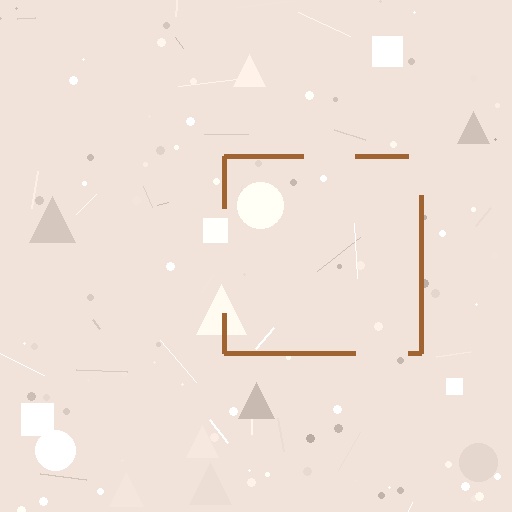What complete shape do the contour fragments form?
The contour fragments form a square.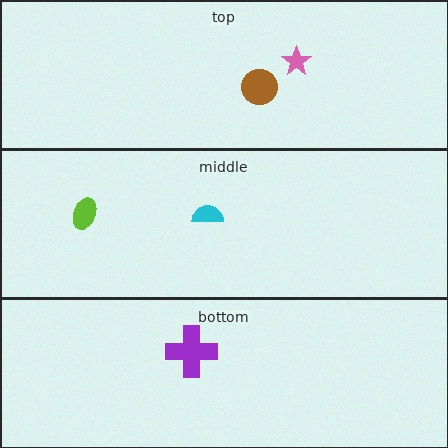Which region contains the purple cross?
The bottom region.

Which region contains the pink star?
The top region.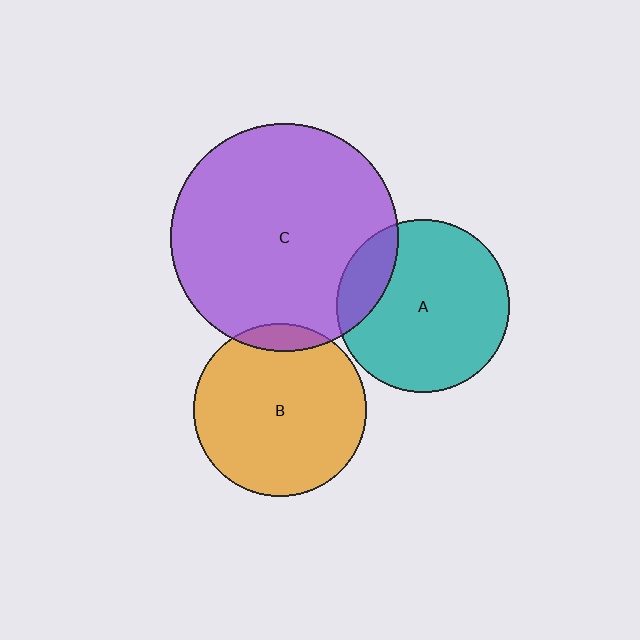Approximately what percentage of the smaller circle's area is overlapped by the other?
Approximately 15%.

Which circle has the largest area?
Circle C (purple).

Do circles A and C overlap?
Yes.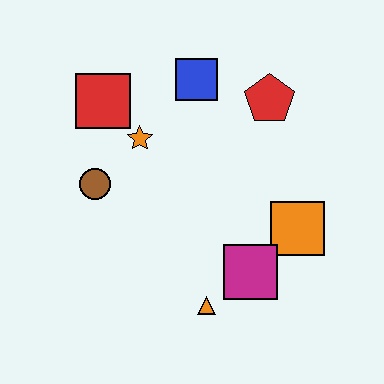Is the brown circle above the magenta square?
Yes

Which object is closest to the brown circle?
The orange star is closest to the brown circle.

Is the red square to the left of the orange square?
Yes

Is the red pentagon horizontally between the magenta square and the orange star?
No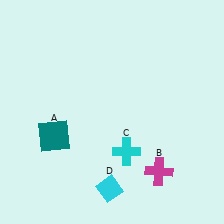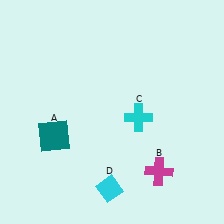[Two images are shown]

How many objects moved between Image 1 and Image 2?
1 object moved between the two images.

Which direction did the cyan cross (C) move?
The cyan cross (C) moved up.